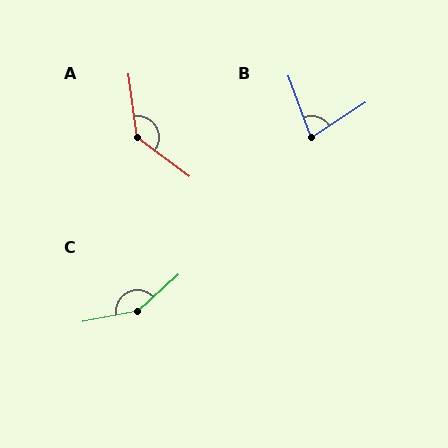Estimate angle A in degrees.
Approximately 134 degrees.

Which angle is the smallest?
B, at approximately 77 degrees.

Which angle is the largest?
C, at approximately 148 degrees.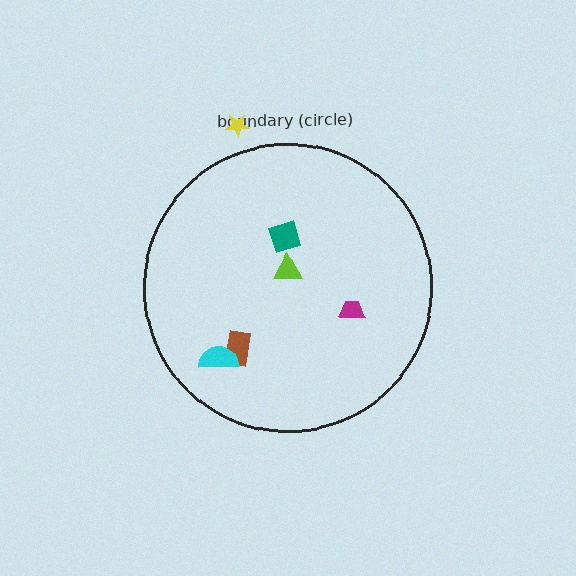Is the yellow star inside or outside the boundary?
Outside.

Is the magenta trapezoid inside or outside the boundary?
Inside.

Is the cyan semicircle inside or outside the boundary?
Inside.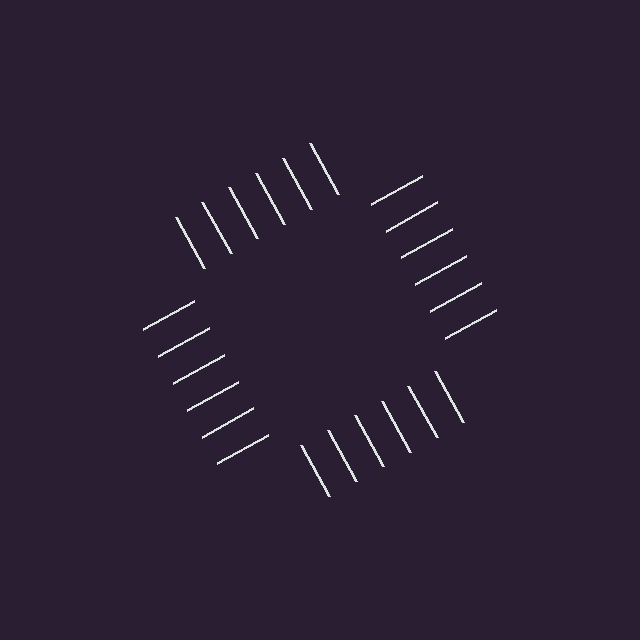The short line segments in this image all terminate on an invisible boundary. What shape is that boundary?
An illusory square — the line segments terminate on its edges but no continuous stroke is drawn.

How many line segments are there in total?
24 — 6 along each of the 4 edges.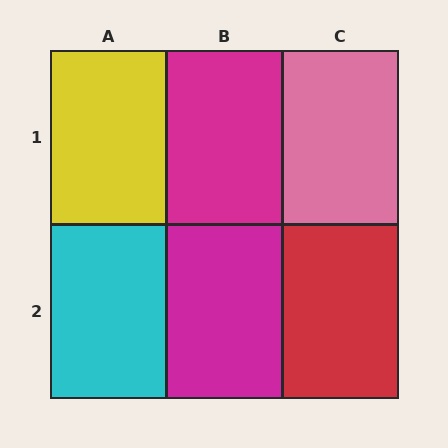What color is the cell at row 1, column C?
Pink.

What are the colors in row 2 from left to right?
Cyan, magenta, red.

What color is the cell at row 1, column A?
Yellow.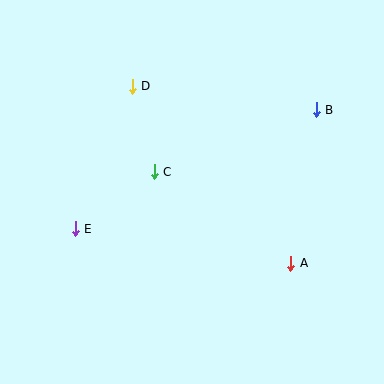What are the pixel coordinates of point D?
Point D is at (132, 86).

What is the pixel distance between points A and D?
The distance between A and D is 238 pixels.